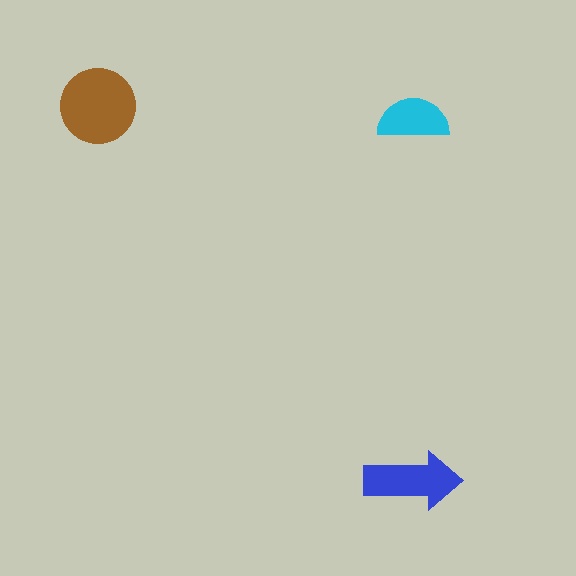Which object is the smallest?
The cyan semicircle.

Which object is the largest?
The brown circle.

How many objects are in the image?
There are 3 objects in the image.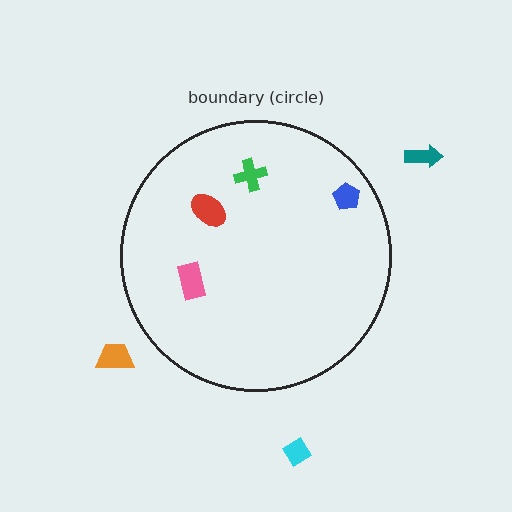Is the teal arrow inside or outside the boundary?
Outside.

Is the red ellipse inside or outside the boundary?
Inside.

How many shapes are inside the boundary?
4 inside, 3 outside.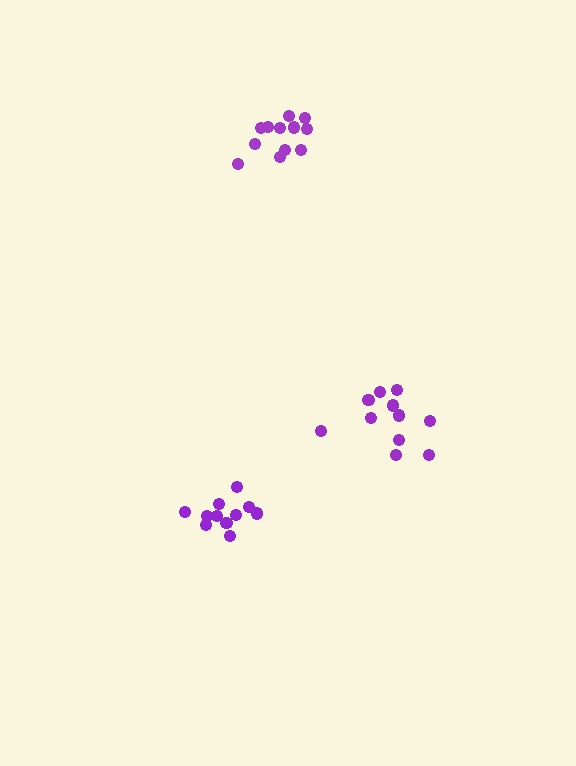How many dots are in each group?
Group 1: 12 dots, Group 2: 11 dots, Group 3: 11 dots (34 total).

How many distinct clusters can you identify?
There are 3 distinct clusters.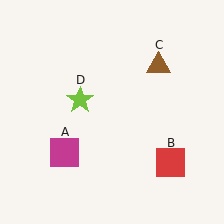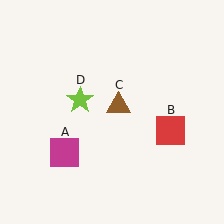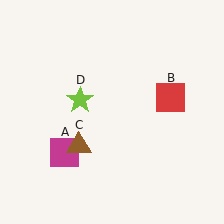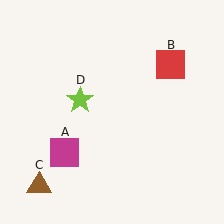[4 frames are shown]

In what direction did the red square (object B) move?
The red square (object B) moved up.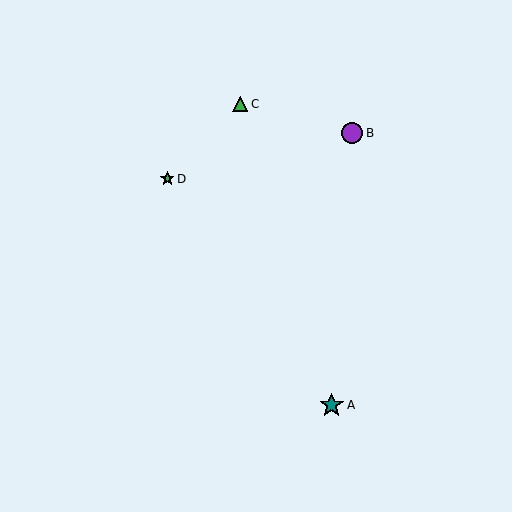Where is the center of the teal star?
The center of the teal star is at (332, 405).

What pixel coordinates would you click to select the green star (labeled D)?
Click at (167, 179) to select the green star D.